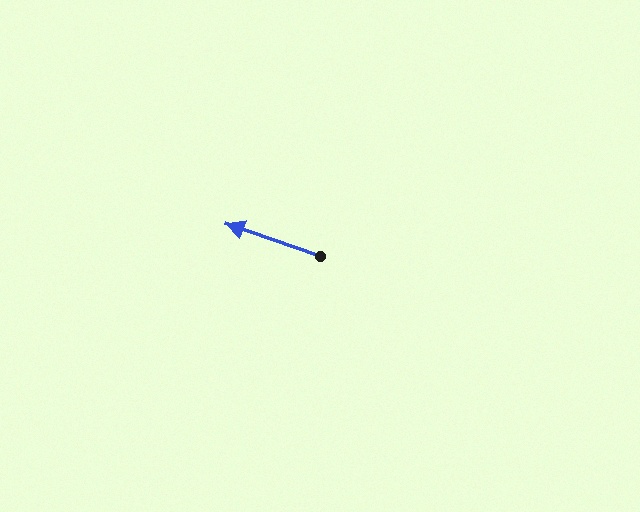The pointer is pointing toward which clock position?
Roughly 10 o'clock.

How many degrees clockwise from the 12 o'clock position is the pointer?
Approximately 289 degrees.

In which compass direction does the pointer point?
West.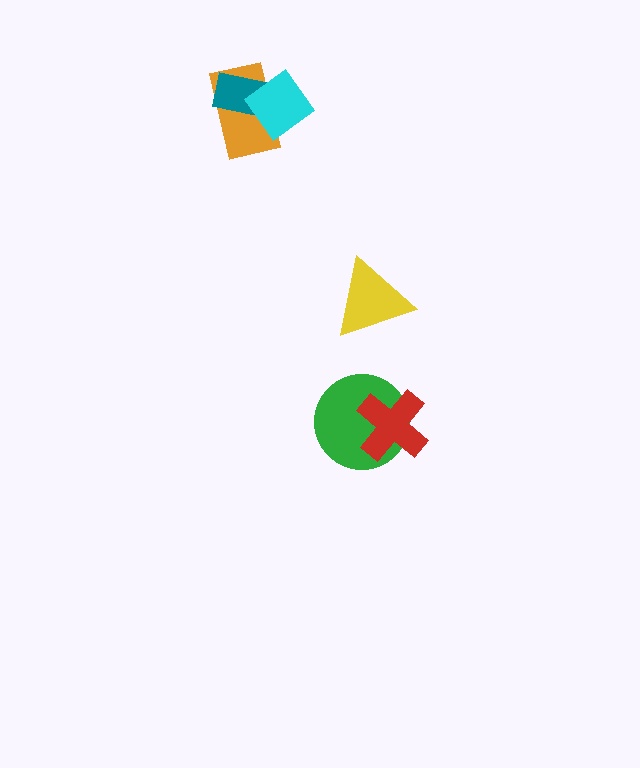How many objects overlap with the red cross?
1 object overlaps with the red cross.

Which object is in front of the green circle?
The red cross is in front of the green circle.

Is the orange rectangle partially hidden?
Yes, it is partially covered by another shape.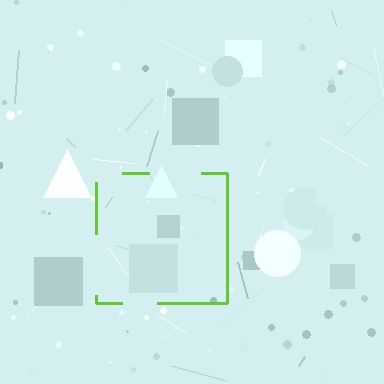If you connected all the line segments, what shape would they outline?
They would outline a square.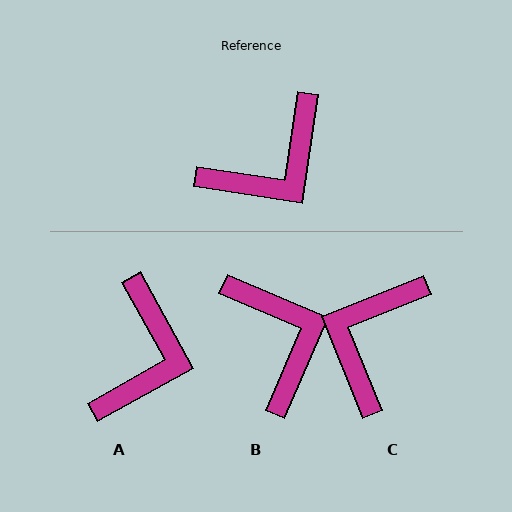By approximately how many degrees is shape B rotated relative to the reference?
Approximately 75 degrees counter-clockwise.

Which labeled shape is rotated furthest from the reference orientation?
C, about 149 degrees away.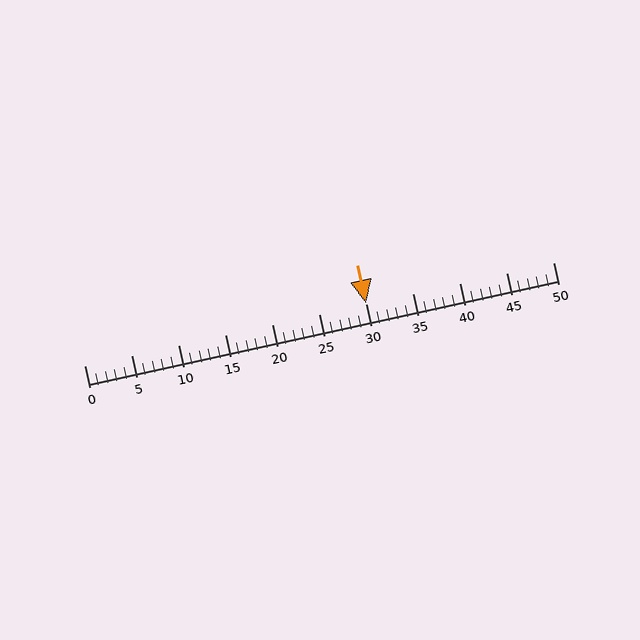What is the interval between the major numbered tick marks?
The major tick marks are spaced 5 units apart.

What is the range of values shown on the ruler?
The ruler shows values from 0 to 50.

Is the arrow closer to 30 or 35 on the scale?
The arrow is closer to 30.